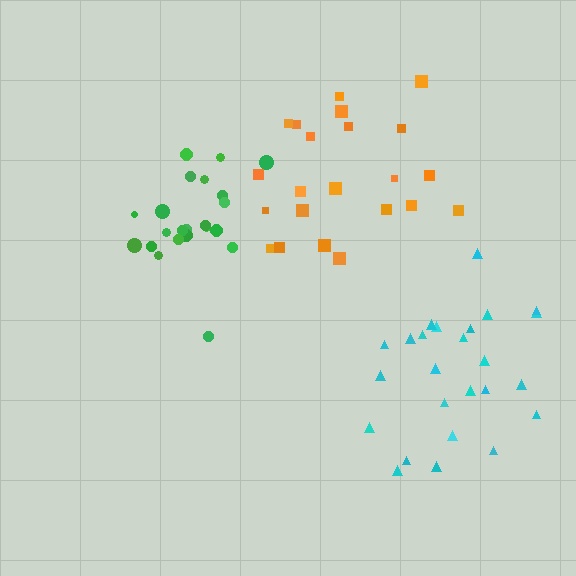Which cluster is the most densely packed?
Green.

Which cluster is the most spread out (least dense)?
Cyan.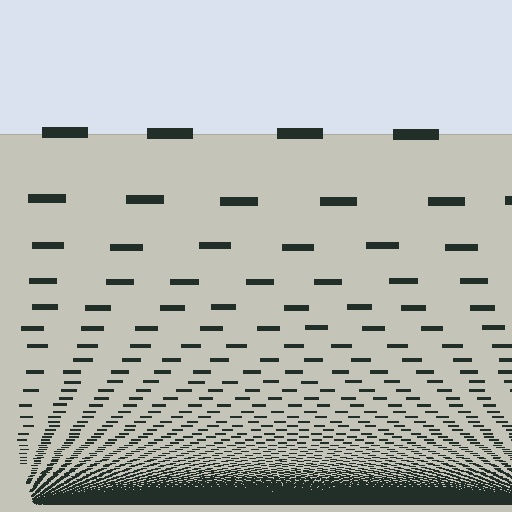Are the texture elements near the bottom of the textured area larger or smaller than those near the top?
Smaller. The gradient is inverted — elements near the bottom are smaller and denser.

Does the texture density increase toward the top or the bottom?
Density increases toward the bottom.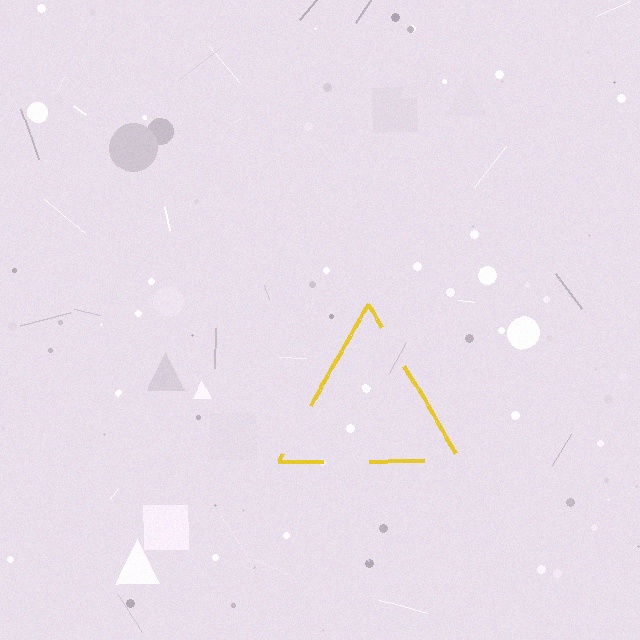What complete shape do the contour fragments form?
The contour fragments form a triangle.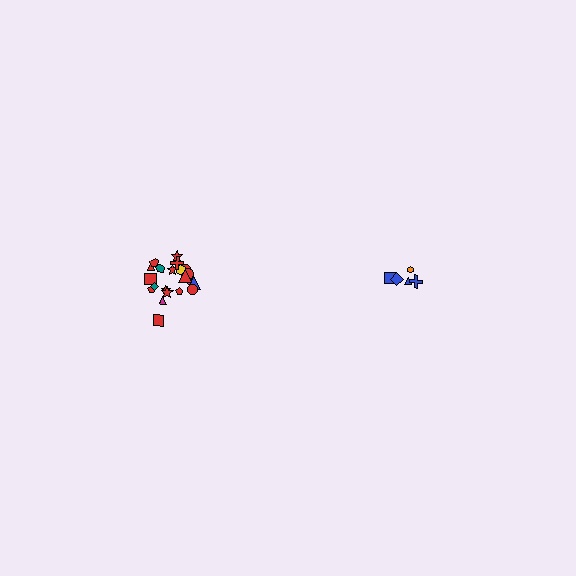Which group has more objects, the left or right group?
The left group.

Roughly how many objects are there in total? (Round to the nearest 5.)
Roughly 25 objects in total.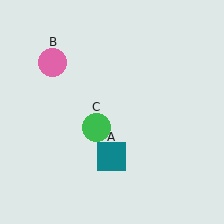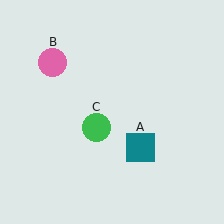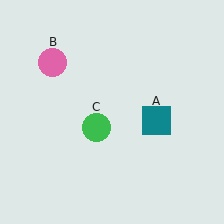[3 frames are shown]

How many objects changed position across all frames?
1 object changed position: teal square (object A).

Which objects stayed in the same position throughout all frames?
Pink circle (object B) and green circle (object C) remained stationary.